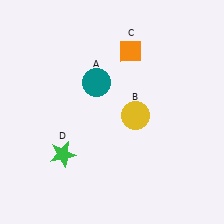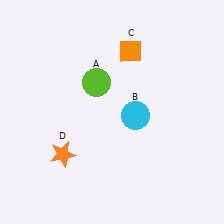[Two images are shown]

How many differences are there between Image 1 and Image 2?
There are 3 differences between the two images.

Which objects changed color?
A changed from teal to lime. B changed from yellow to cyan. D changed from green to orange.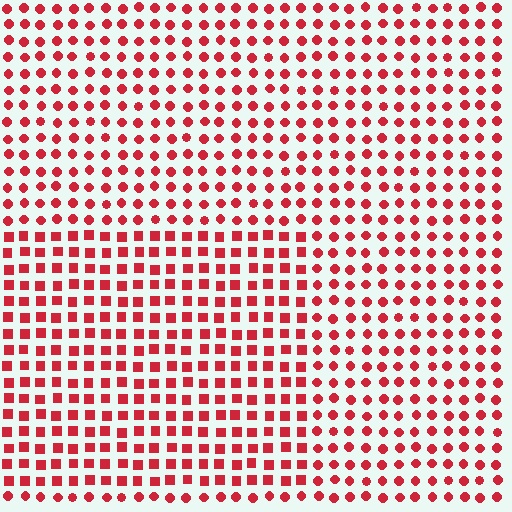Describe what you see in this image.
The image is filled with small red elements arranged in a uniform grid. A rectangle-shaped region contains squares, while the surrounding area contains circles. The boundary is defined purely by the change in element shape.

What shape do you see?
I see a rectangle.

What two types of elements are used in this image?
The image uses squares inside the rectangle region and circles outside it.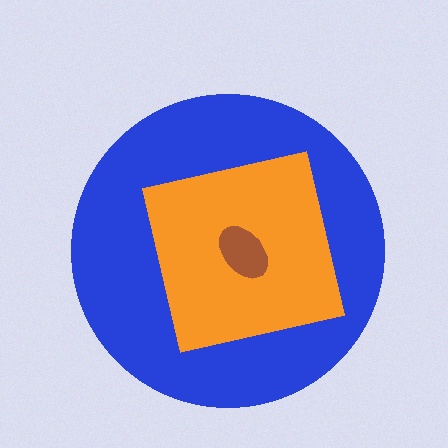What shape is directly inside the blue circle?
The orange square.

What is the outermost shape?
The blue circle.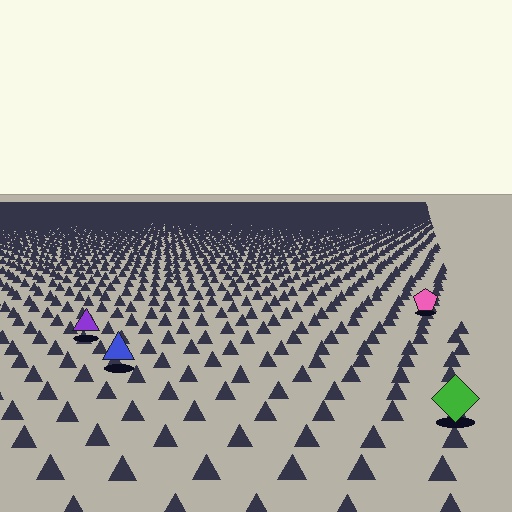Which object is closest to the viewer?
The green diamond is closest. The texture marks near it are larger and more spread out.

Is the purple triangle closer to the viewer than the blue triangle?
No. The blue triangle is closer — you can tell from the texture gradient: the ground texture is coarser near it.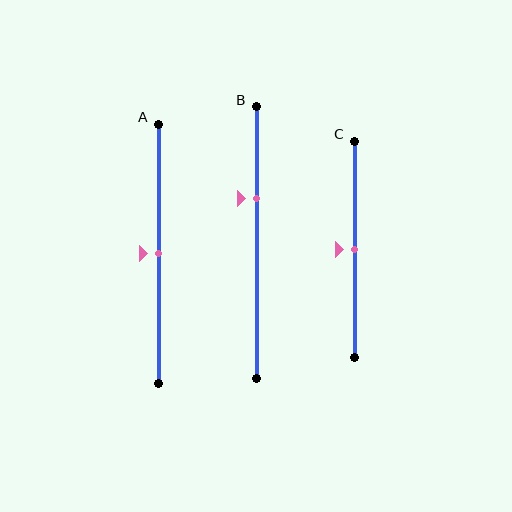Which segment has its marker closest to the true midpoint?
Segment A has its marker closest to the true midpoint.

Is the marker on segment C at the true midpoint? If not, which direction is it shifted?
Yes, the marker on segment C is at the true midpoint.